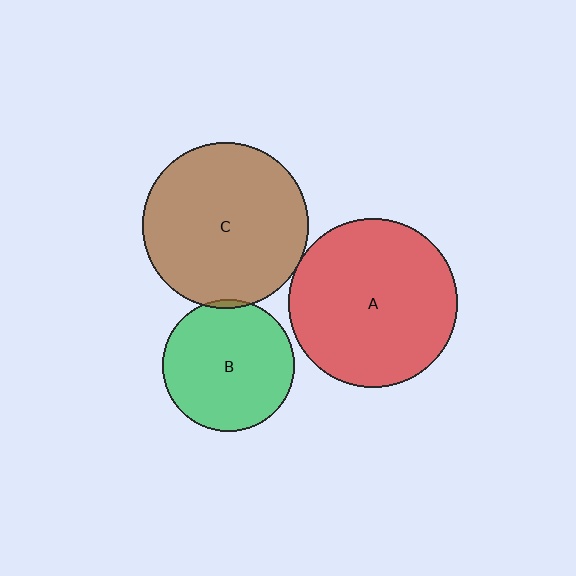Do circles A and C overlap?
Yes.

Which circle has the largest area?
Circle A (red).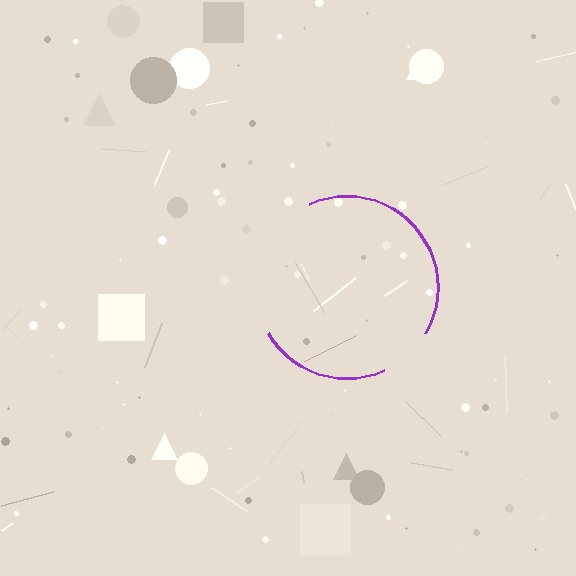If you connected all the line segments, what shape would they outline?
They would outline a circle.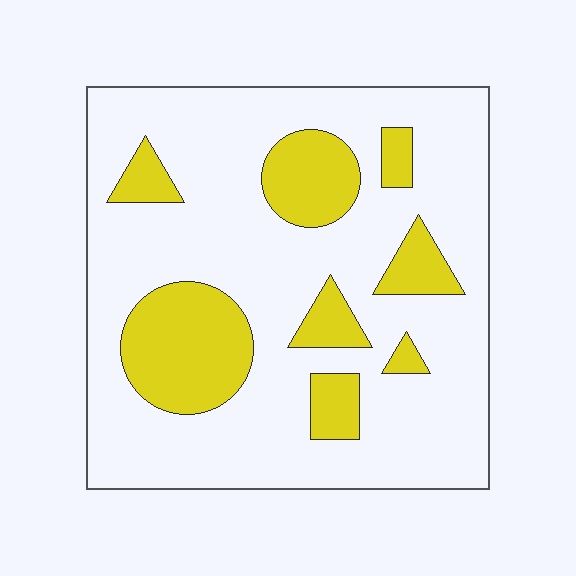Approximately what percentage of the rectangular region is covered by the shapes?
Approximately 25%.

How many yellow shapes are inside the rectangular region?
8.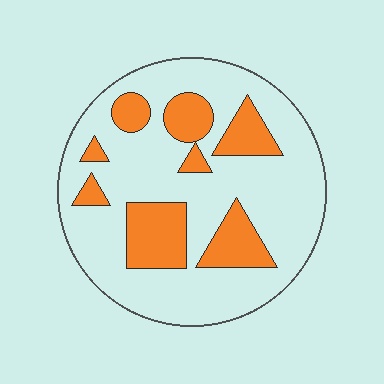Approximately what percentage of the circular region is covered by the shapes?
Approximately 25%.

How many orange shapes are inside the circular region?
8.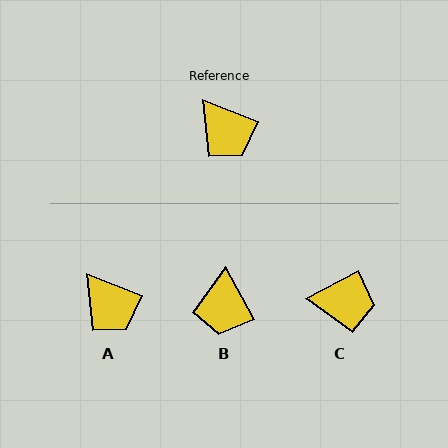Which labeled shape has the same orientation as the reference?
A.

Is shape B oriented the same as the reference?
No, it is off by about 41 degrees.